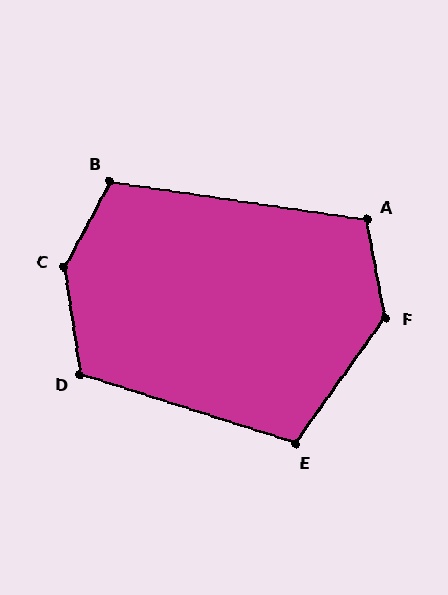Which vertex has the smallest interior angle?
E, at approximately 108 degrees.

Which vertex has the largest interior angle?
C, at approximately 143 degrees.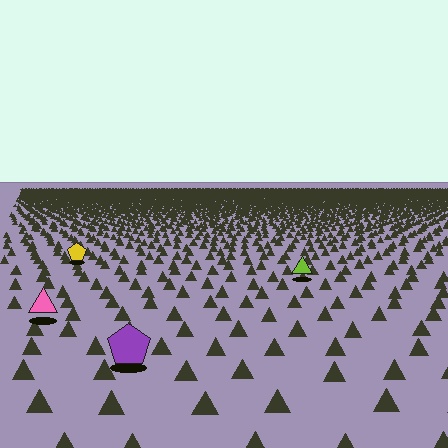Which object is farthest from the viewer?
The yellow pentagon is farthest from the viewer. It appears smaller and the ground texture around it is denser.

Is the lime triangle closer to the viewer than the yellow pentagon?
Yes. The lime triangle is closer — you can tell from the texture gradient: the ground texture is coarser near it.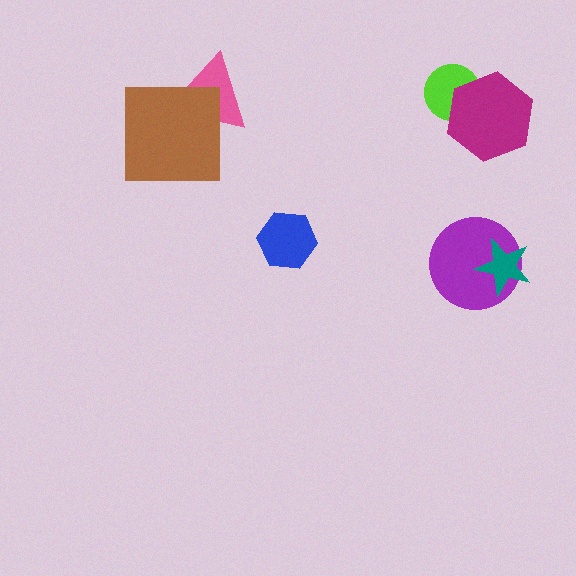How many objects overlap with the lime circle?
1 object overlaps with the lime circle.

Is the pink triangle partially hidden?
Yes, it is partially covered by another shape.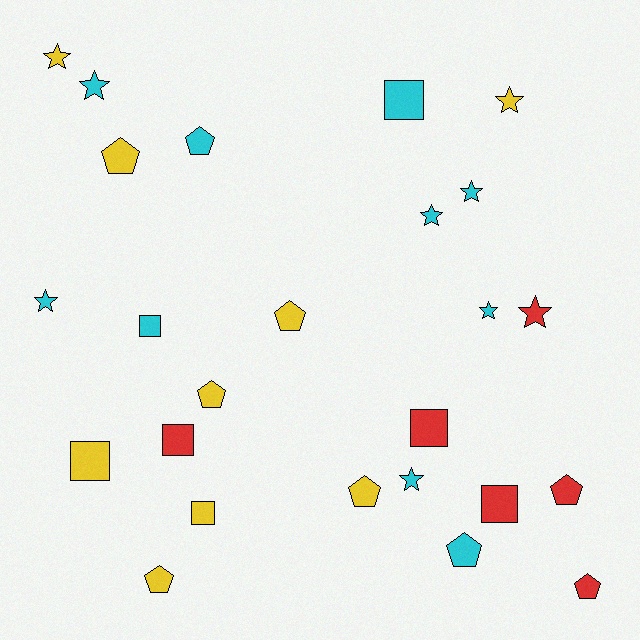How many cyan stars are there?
There are 6 cyan stars.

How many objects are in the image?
There are 25 objects.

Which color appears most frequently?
Cyan, with 10 objects.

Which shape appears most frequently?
Star, with 9 objects.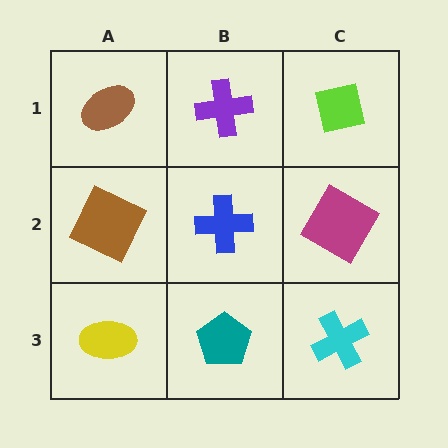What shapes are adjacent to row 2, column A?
A brown ellipse (row 1, column A), a yellow ellipse (row 3, column A), a blue cross (row 2, column B).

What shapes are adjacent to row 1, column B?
A blue cross (row 2, column B), a brown ellipse (row 1, column A), a lime square (row 1, column C).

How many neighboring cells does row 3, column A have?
2.